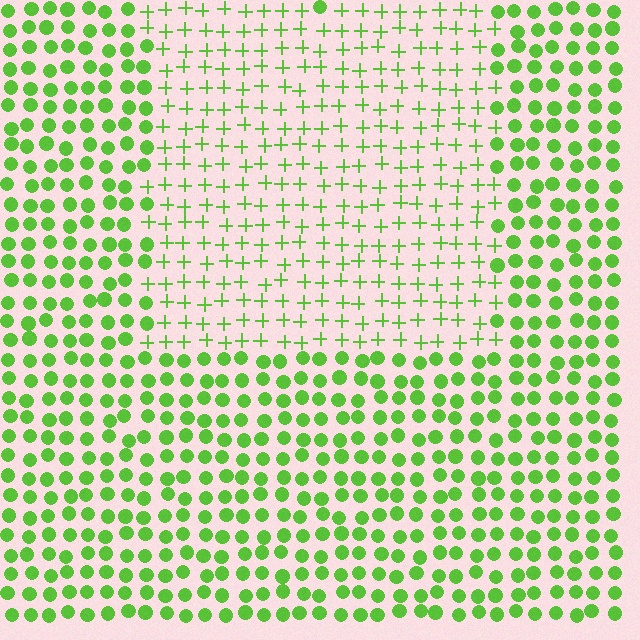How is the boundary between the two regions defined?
The boundary is defined by a change in element shape: plus signs inside vs. circles outside. All elements share the same color and spacing.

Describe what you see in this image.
The image is filled with small lime elements arranged in a uniform grid. A rectangle-shaped region contains plus signs, while the surrounding area contains circles. The boundary is defined purely by the change in element shape.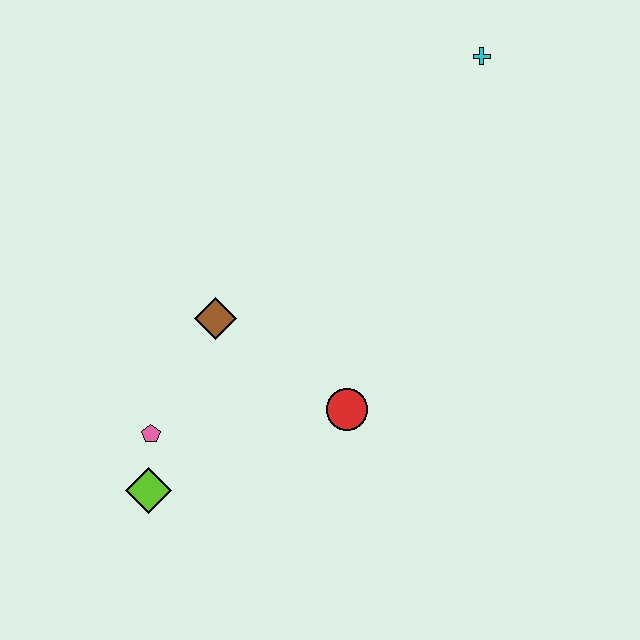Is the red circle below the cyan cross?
Yes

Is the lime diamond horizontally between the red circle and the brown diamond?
No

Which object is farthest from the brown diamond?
The cyan cross is farthest from the brown diamond.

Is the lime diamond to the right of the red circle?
No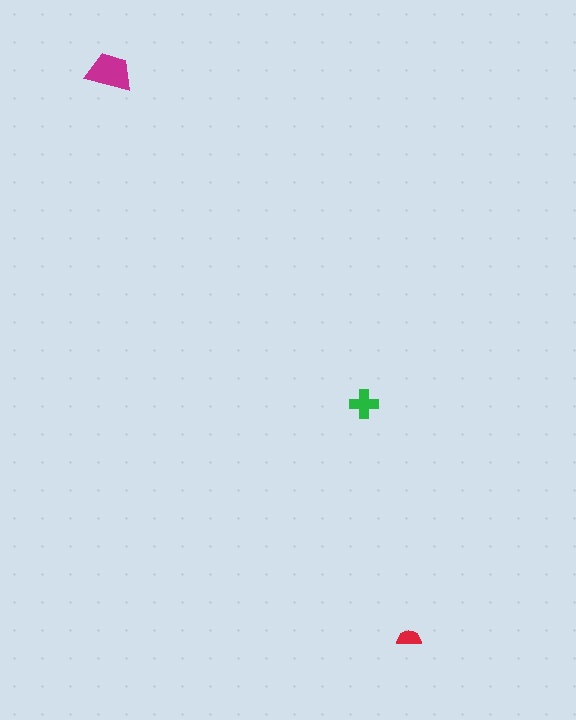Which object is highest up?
The magenta trapezoid is topmost.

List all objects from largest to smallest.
The magenta trapezoid, the green cross, the red semicircle.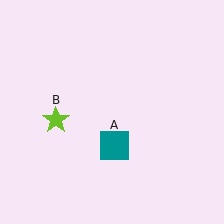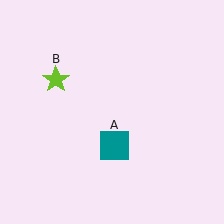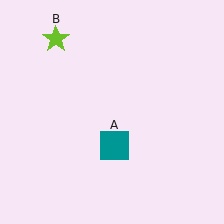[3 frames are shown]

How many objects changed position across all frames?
1 object changed position: lime star (object B).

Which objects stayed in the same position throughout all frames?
Teal square (object A) remained stationary.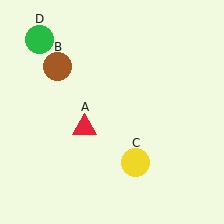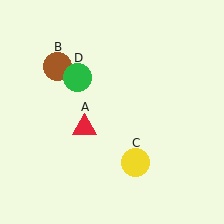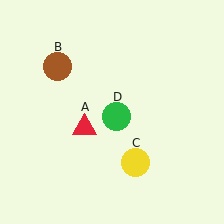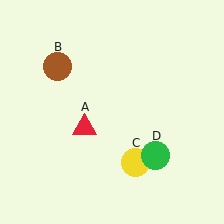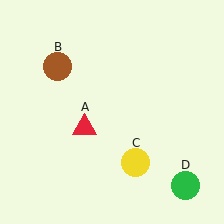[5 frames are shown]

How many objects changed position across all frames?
1 object changed position: green circle (object D).